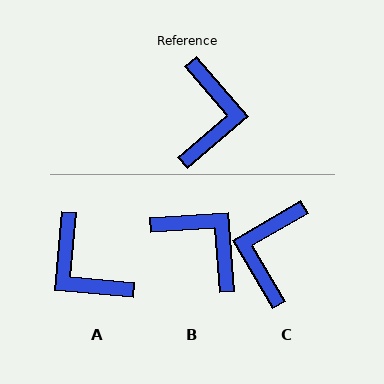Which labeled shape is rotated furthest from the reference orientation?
C, about 170 degrees away.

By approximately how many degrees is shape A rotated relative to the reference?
Approximately 136 degrees clockwise.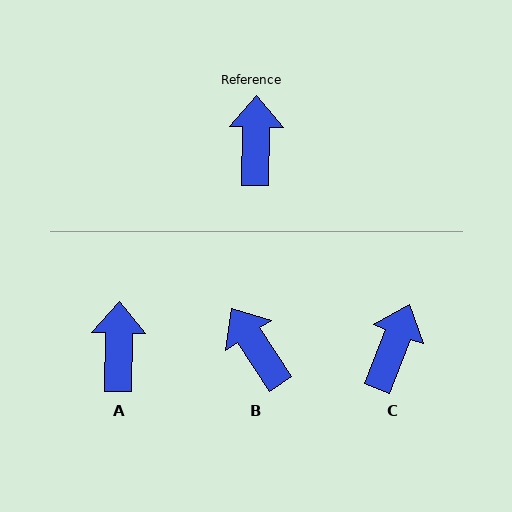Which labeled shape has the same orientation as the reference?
A.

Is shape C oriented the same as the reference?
No, it is off by about 20 degrees.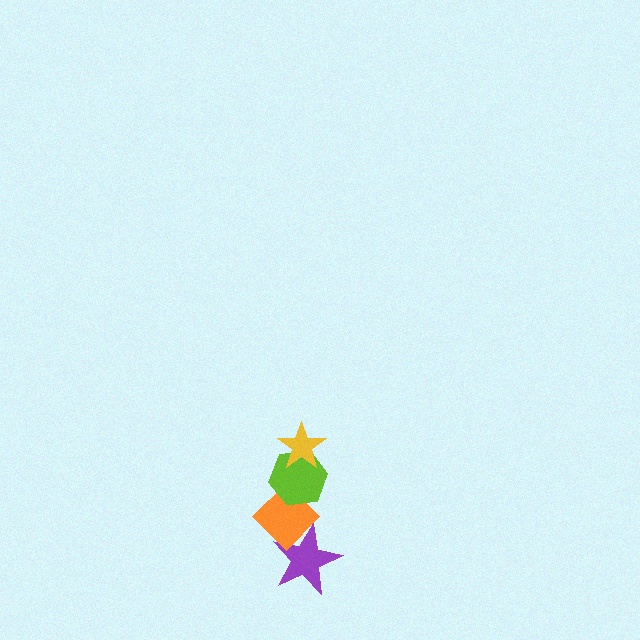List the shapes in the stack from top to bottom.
From top to bottom: the yellow star, the lime hexagon, the orange diamond, the purple star.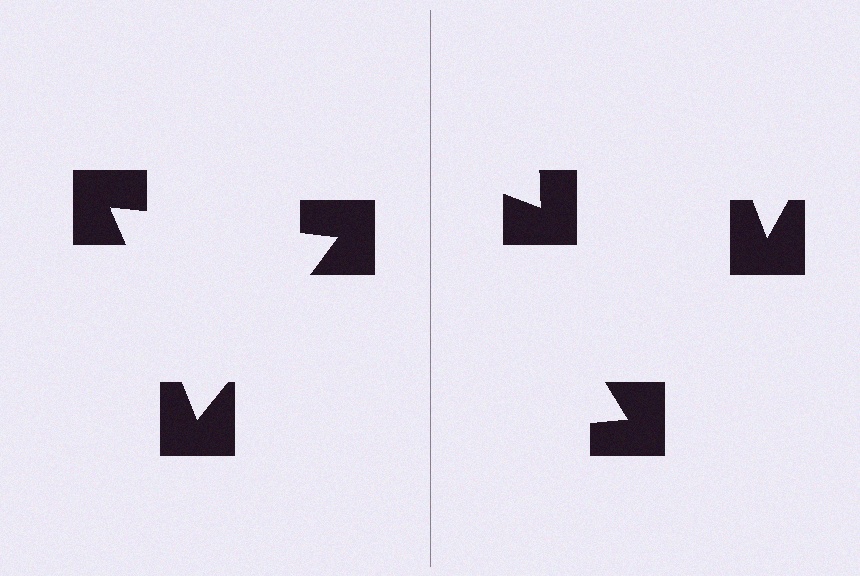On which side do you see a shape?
An illusory triangle appears on the left side. On the right side the wedge cuts are rotated, so no coherent shape forms.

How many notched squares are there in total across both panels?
6 — 3 on each side.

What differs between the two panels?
The notched squares are positioned identically on both sides; only the wedge orientations differ. On the left they align to a triangle; on the right they are misaligned.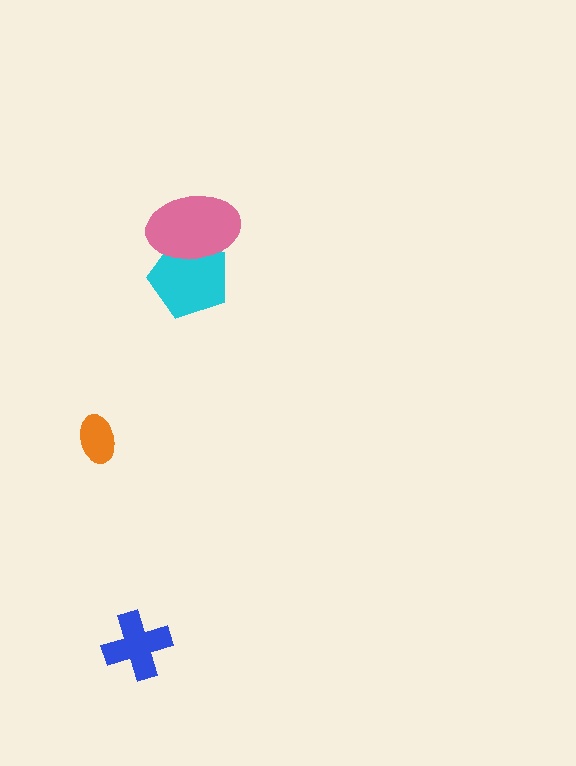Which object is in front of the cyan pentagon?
The pink ellipse is in front of the cyan pentagon.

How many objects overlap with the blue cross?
0 objects overlap with the blue cross.